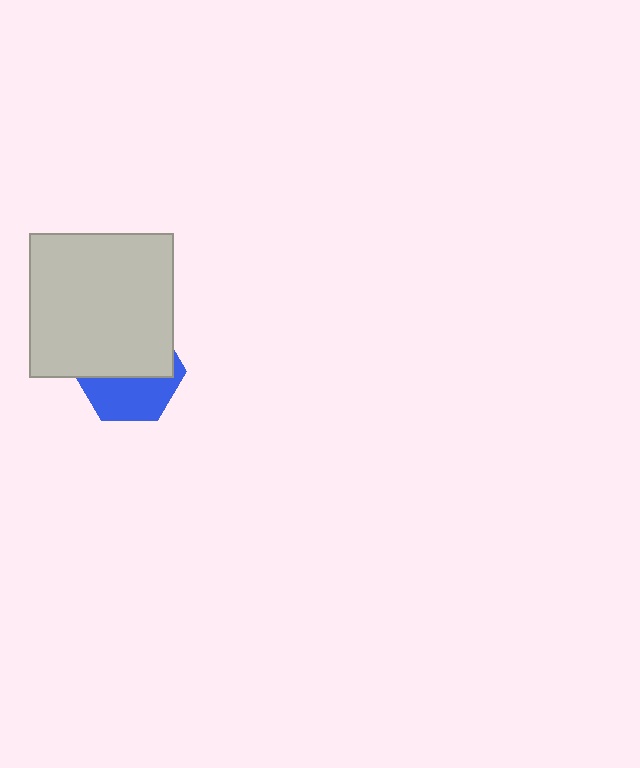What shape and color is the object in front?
The object in front is a light gray square.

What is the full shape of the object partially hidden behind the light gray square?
The partially hidden object is a blue hexagon.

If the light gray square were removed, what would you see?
You would see the complete blue hexagon.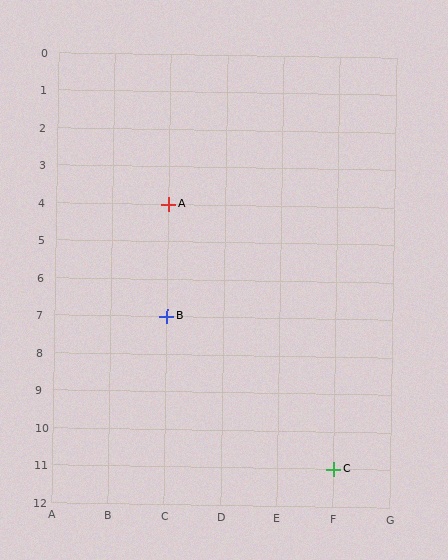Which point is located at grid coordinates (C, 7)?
Point B is at (C, 7).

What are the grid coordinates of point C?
Point C is at grid coordinates (F, 11).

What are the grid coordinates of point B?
Point B is at grid coordinates (C, 7).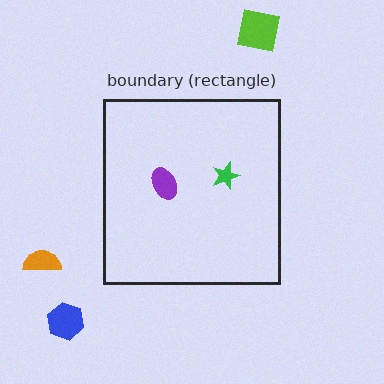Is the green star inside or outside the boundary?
Inside.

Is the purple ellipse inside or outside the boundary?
Inside.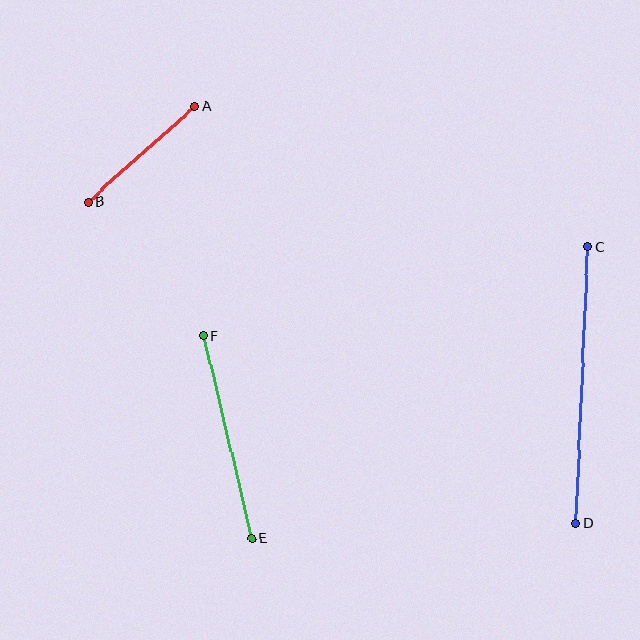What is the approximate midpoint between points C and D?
The midpoint is at approximately (582, 385) pixels.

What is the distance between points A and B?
The distance is approximately 143 pixels.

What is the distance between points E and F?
The distance is approximately 208 pixels.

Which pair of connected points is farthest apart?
Points C and D are farthest apart.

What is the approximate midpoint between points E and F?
The midpoint is at approximately (227, 437) pixels.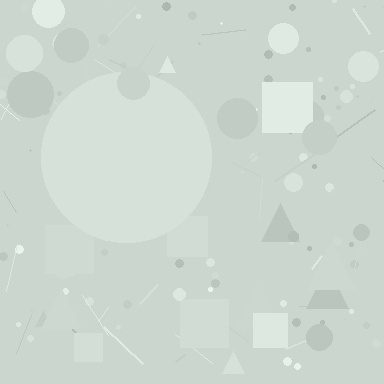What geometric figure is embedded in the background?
A circle is embedded in the background.